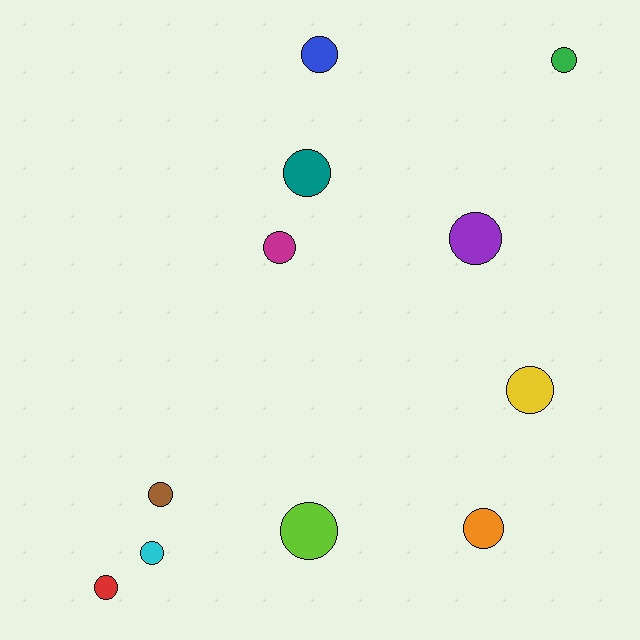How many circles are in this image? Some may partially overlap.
There are 11 circles.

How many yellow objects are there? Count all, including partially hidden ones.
There is 1 yellow object.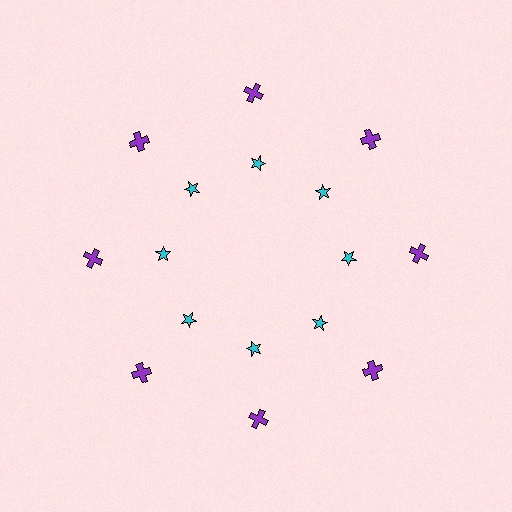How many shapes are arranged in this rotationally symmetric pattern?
There are 16 shapes, arranged in 8 groups of 2.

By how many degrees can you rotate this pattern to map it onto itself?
The pattern maps onto itself every 45 degrees of rotation.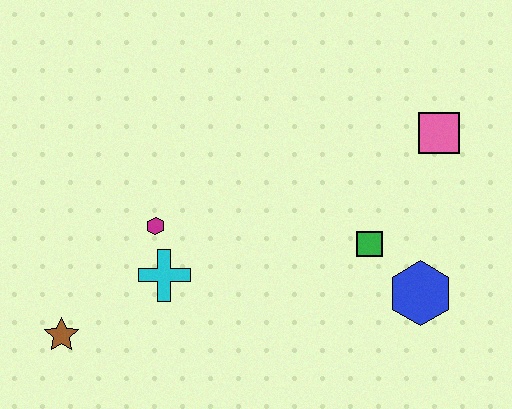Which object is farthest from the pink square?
The brown star is farthest from the pink square.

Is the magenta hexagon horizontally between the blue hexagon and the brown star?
Yes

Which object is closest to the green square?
The blue hexagon is closest to the green square.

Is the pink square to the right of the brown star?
Yes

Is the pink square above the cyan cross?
Yes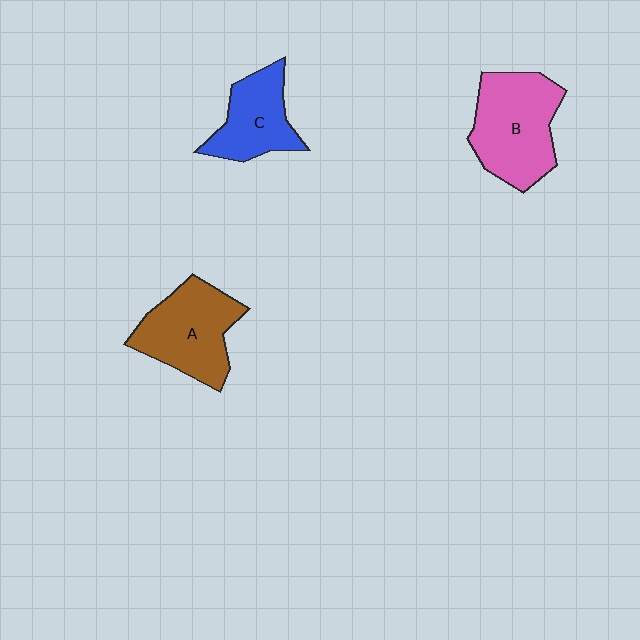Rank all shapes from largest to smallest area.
From largest to smallest: B (pink), A (brown), C (blue).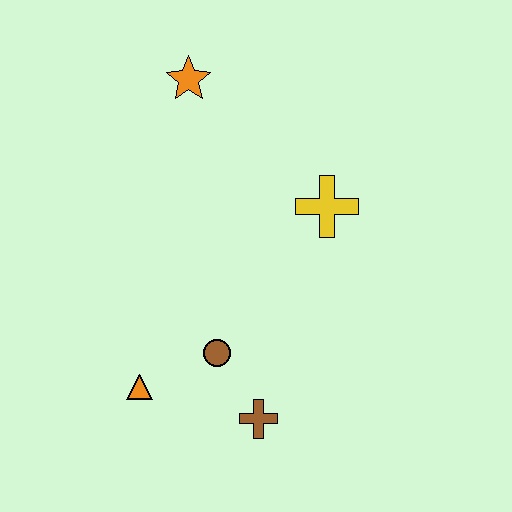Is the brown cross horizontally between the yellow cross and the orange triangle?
Yes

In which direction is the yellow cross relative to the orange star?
The yellow cross is to the right of the orange star.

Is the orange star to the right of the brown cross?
No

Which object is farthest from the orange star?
The brown cross is farthest from the orange star.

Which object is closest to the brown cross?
The brown circle is closest to the brown cross.